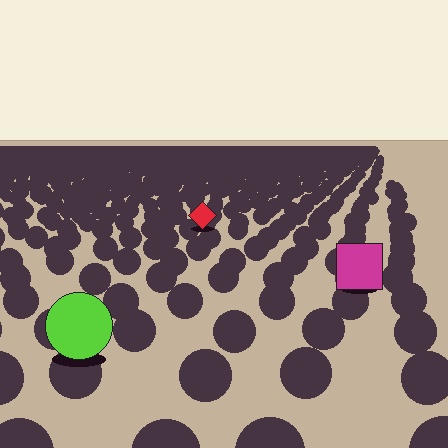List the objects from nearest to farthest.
From nearest to farthest: the lime circle, the magenta square, the red diamond.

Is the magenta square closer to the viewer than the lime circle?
No. The lime circle is closer — you can tell from the texture gradient: the ground texture is coarser near it.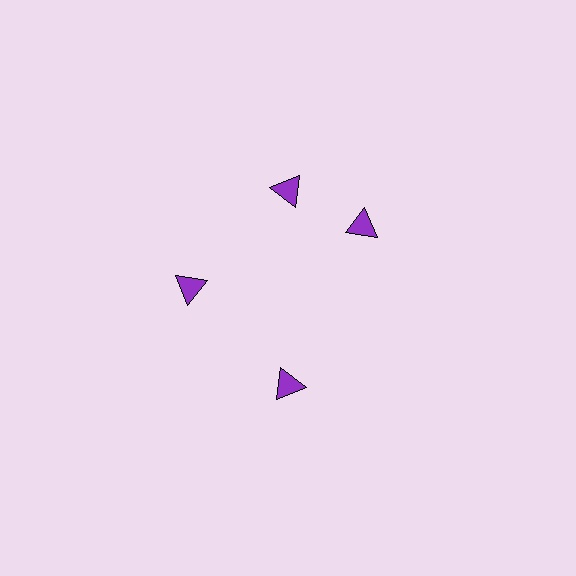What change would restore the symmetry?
The symmetry would be restored by rotating it back into even spacing with its neighbors so that all 4 triangles sit at equal angles and equal distance from the center.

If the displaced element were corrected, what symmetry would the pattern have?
It would have 4-fold rotational symmetry — the pattern would map onto itself every 90 degrees.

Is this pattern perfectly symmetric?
No. The 4 purple triangles are arranged in a ring, but one element near the 3 o'clock position is rotated out of alignment along the ring, breaking the 4-fold rotational symmetry.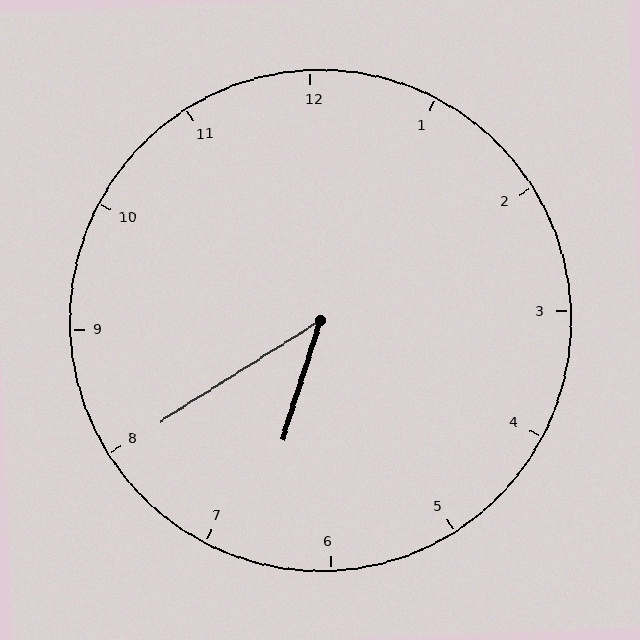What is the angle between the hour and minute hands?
Approximately 40 degrees.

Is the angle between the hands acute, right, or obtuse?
It is acute.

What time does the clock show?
6:40.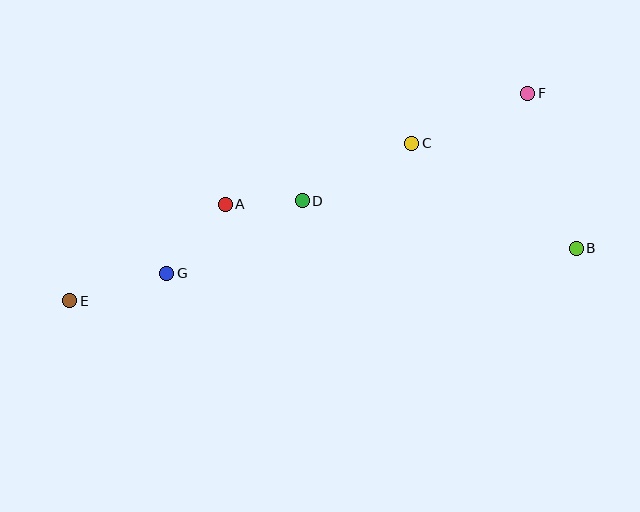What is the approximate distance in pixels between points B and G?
The distance between B and G is approximately 410 pixels.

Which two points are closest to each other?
Points A and D are closest to each other.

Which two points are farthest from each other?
Points B and E are farthest from each other.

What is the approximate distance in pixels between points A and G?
The distance between A and G is approximately 90 pixels.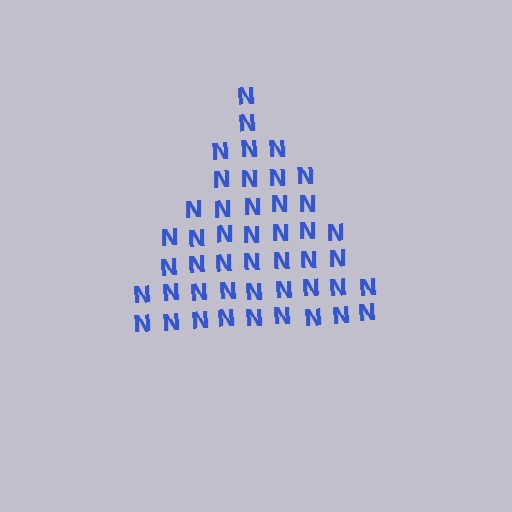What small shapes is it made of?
It is made of small letter N's.